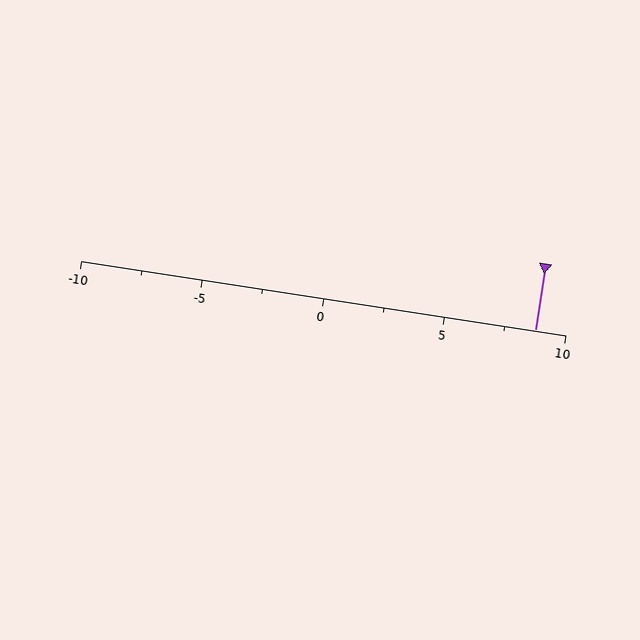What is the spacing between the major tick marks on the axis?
The major ticks are spaced 5 apart.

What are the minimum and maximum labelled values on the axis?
The axis runs from -10 to 10.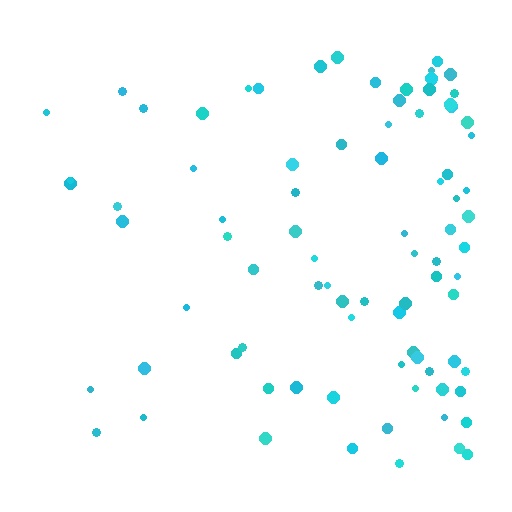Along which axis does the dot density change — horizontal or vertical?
Horizontal.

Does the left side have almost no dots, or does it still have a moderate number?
Still a moderate number, just noticeably fewer than the right.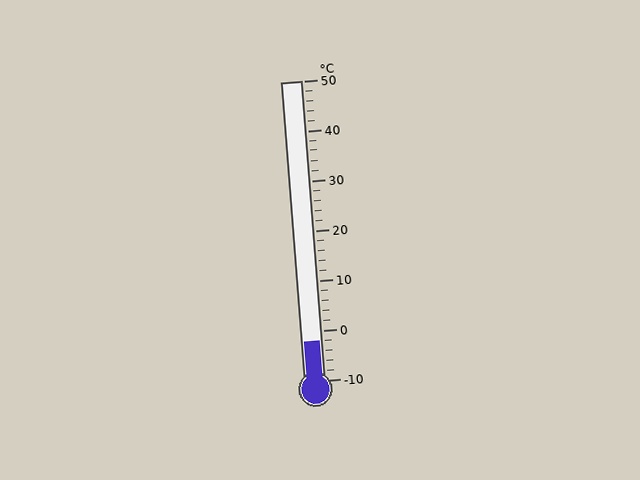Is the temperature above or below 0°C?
The temperature is below 0°C.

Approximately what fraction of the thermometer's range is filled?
The thermometer is filled to approximately 15% of its range.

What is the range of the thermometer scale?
The thermometer scale ranges from -10°C to 50°C.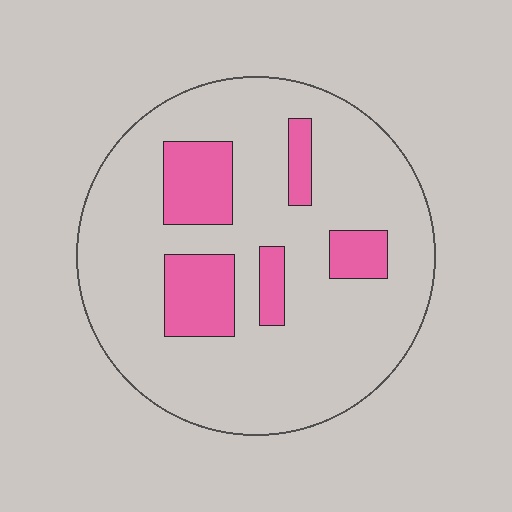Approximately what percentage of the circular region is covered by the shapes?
Approximately 20%.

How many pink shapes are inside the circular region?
5.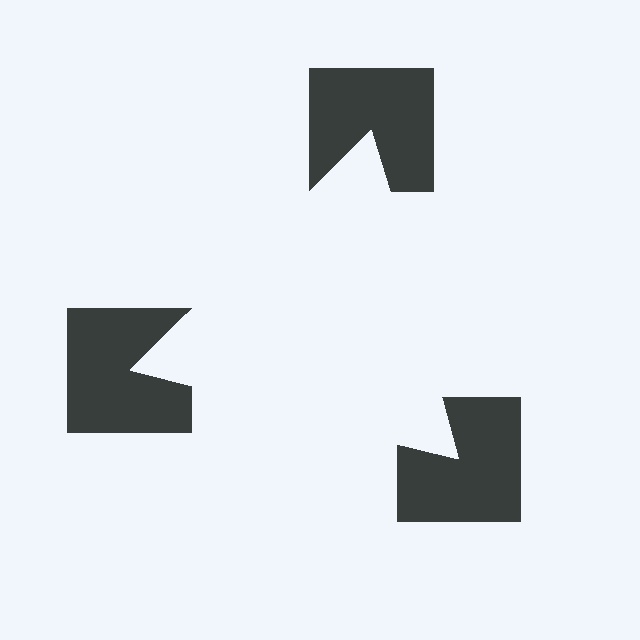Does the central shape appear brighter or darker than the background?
It typically appears slightly brighter than the background, even though no actual brightness change is drawn.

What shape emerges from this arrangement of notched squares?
An illusory triangle — its edges are inferred from the aligned wedge cuts in the notched squares, not physically drawn.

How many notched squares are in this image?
There are 3 — one at each vertex of the illusory triangle.